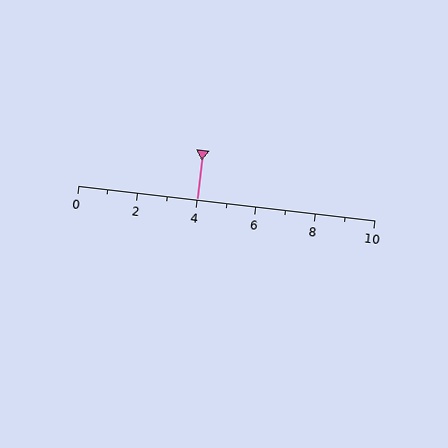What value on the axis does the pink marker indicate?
The marker indicates approximately 4.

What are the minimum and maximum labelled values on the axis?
The axis runs from 0 to 10.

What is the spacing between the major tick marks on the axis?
The major ticks are spaced 2 apart.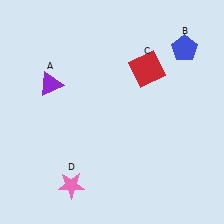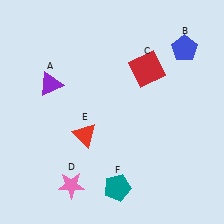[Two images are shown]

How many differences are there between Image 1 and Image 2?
There are 2 differences between the two images.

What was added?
A red triangle (E), a teal pentagon (F) were added in Image 2.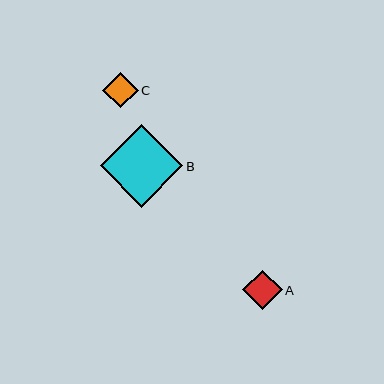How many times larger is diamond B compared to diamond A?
Diamond B is approximately 2.1 times the size of diamond A.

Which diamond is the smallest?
Diamond C is the smallest with a size of approximately 35 pixels.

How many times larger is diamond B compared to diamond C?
Diamond B is approximately 2.3 times the size of diamond C.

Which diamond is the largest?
Diamond B is the largest with a size of approximately 82 pixels.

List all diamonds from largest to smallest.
From largest to smallest: B, A, C.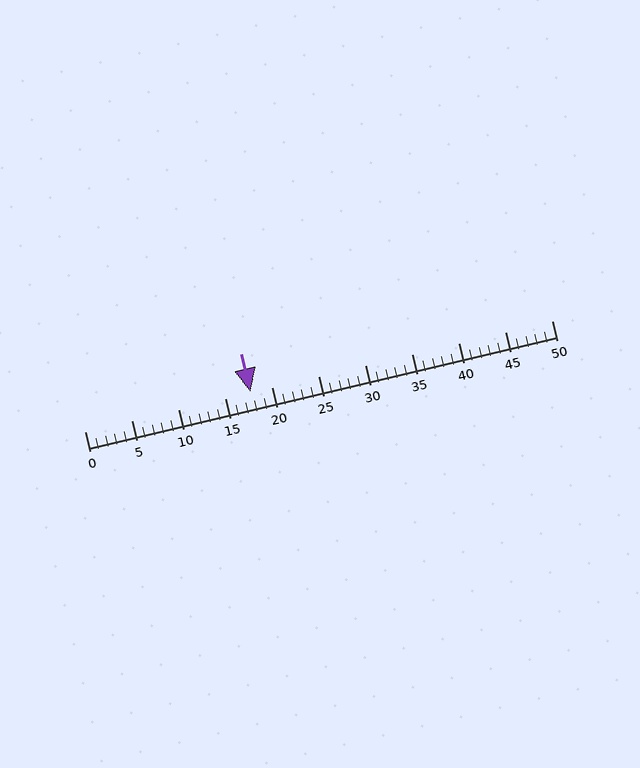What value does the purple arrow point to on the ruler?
The purple arrow points to approximately 18.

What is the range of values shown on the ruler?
The ruler shows values from 0 to 50.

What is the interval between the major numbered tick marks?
The major tick marks are spaced 5 units apart.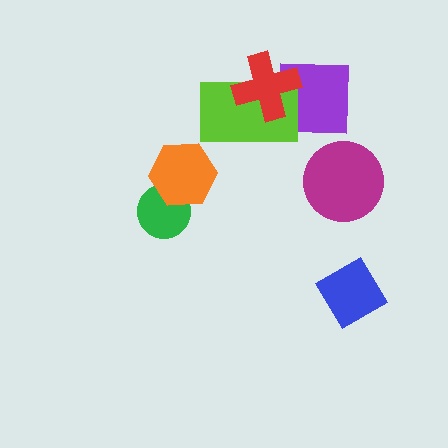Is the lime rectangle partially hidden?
Yes, it is partially covered by another shape.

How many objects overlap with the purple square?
2 objects overlap with the purple square.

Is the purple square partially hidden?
Yes, it is partially covered by another shape.